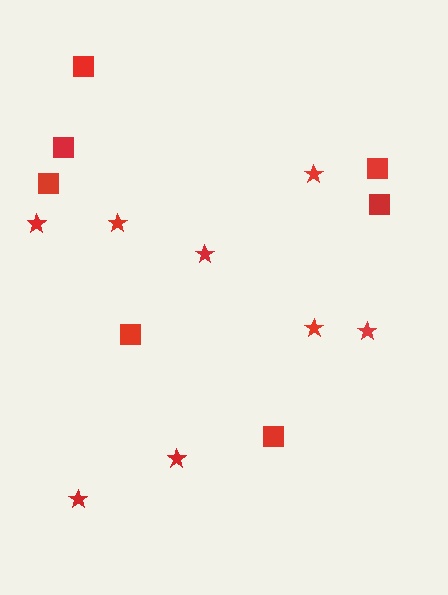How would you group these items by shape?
There are 2 groups: one group of squares (7) and one group of stars (8).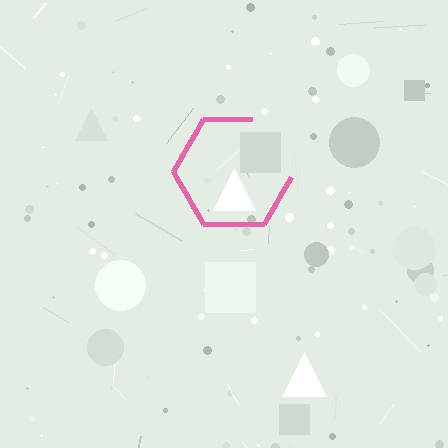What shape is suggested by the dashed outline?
The dashed outline suggests a hexagon.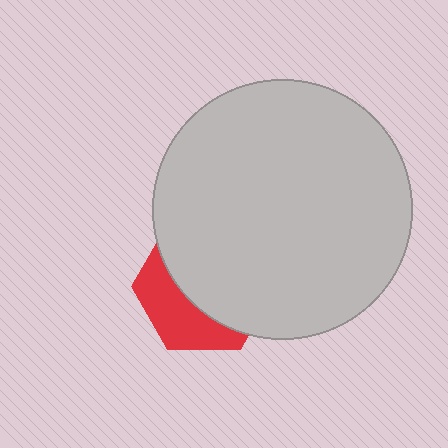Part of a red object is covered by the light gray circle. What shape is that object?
It is a hexagon.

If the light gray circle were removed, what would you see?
You would see the complete red hexagon.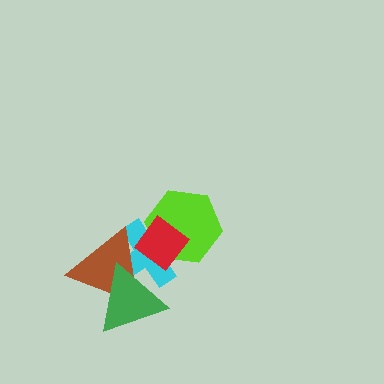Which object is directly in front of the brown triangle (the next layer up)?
The red diamond is directly in front of the brown triangle.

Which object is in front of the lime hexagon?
The red diamond is in front of the lime hexagon.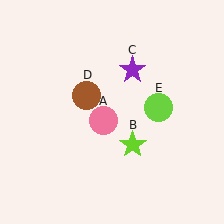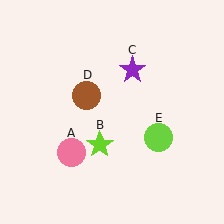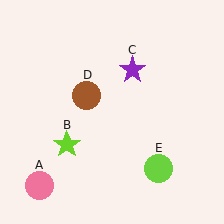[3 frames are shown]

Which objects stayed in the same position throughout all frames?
Purple star (object C) and brown circle (object D) remained stationary.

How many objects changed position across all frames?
3 objects changed position: pink circle (object A), lime star (object B), lime circle (object E).